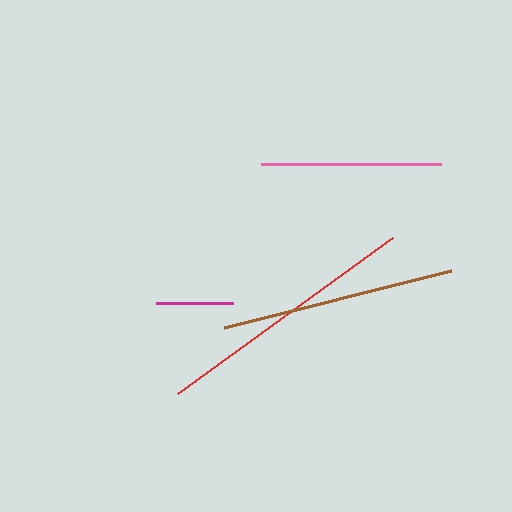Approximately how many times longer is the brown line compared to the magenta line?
The brown line is approximately 3.0 times the length of the magenta line.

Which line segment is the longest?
The red line is the longest at approximately 265 pixels.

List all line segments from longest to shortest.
From longest to shortest: red, brown, pink, magenta.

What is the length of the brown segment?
The brown segment is approximately 234 pixels long.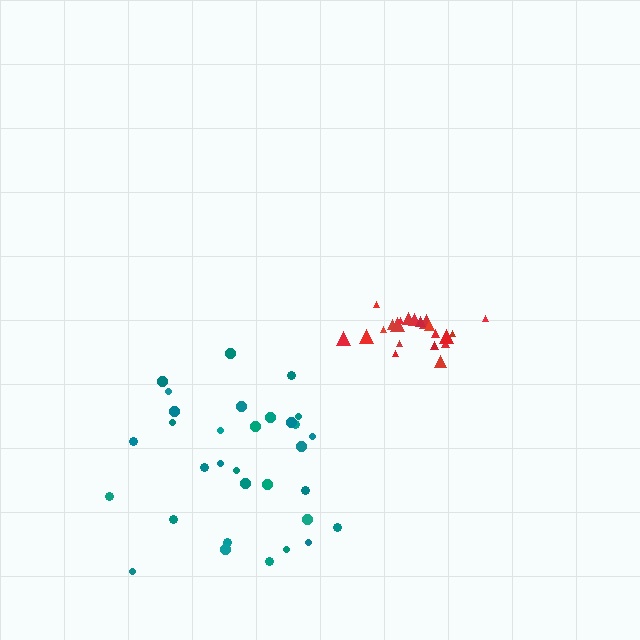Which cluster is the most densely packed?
Red.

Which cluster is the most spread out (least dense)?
Teal.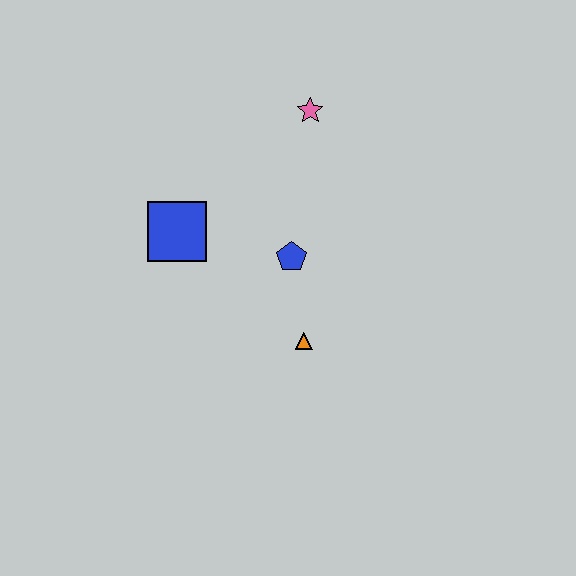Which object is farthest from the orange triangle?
The pink star is farthest from the orange triangle.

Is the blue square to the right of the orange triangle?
No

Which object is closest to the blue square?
The blue pentagon is closest to the blue square.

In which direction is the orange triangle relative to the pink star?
The orange triangle is below the pink star.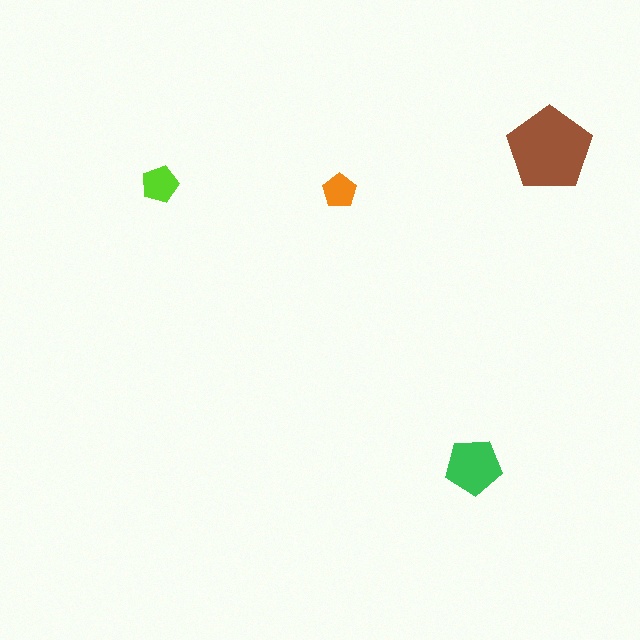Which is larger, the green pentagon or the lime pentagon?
The green one.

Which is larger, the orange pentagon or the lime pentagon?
The lime one.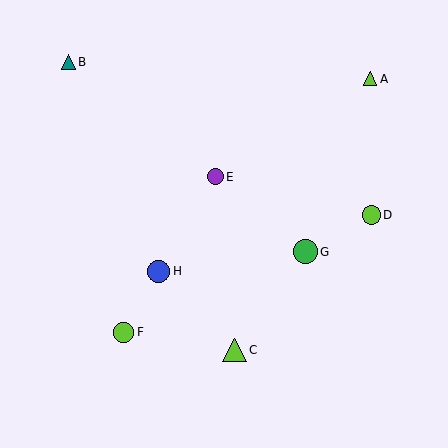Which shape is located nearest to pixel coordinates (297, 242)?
The green circle (labeled G) at (306, 252) is nearest to that location.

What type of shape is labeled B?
Shape B is a teal triangle.